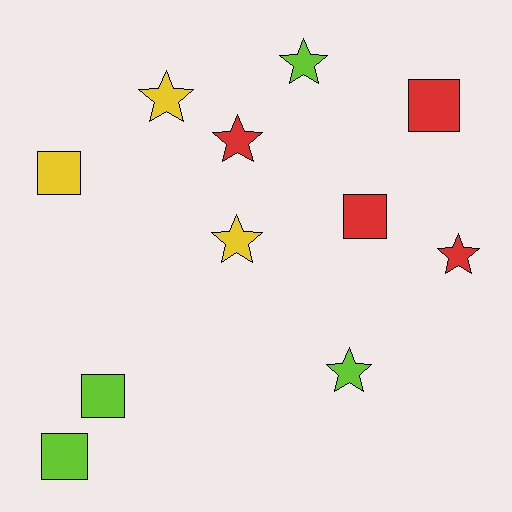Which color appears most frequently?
Lime, with 4 objects.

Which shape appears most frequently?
Star, with 6 objects.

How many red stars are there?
There are 2 red stars.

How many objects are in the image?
There are 11 objects.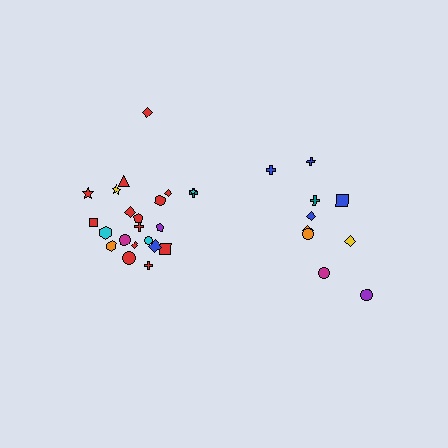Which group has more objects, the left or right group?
The left group.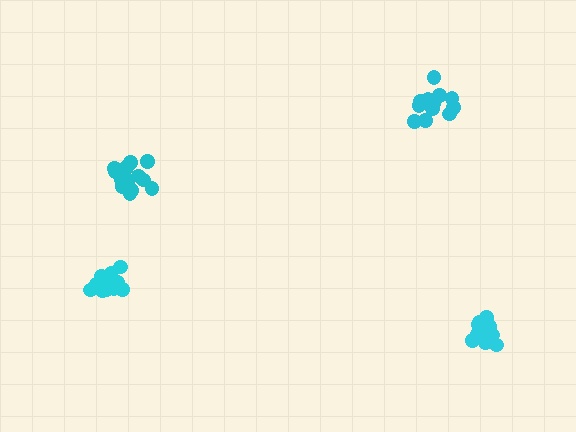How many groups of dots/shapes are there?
There are 4 groups.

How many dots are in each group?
Group 1: 15 dots, Group 2: 15 dots, Group 3: 16 dots, Group 4: 14 dots (60 total).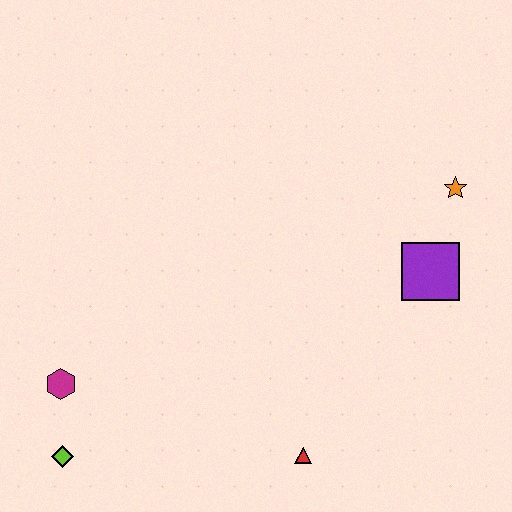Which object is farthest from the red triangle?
The orange star is farthest from the red triangle.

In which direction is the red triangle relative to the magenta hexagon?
The red triangle is to the right of the magenta hexagon.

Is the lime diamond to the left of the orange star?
Yes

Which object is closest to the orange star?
The purple square is closest to the orange star.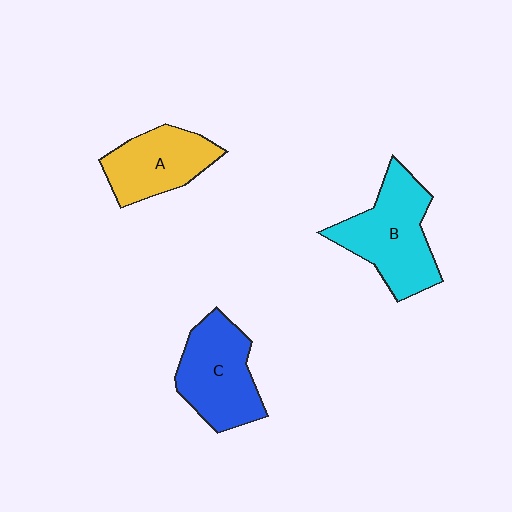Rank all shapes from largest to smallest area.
From largest to smallest: B (cyan), C (blue), A (yellow).